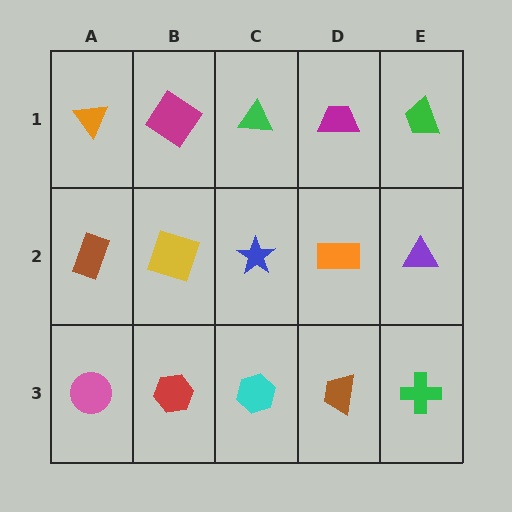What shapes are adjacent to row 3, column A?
A brown rectangle (row 2, column A), a red hexagon (row 3, column B).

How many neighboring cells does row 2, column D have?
4.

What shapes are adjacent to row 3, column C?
A blue star (row 2, column C), a red hexagon (row 3, column B), a brown trapezoid (row 3, column D).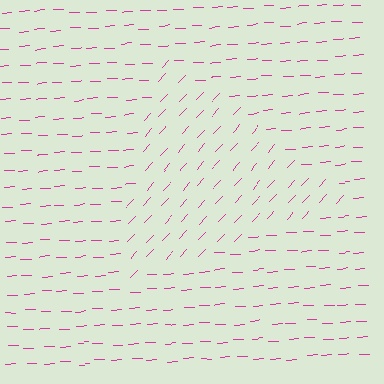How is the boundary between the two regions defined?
The boundary is defined purely by a change in line orientation (approximately 45 degrees difference). All lines are the same color and thickness.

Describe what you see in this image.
The image is filled with small magenta line segments. A triangle region in the image has lines oriented differently from the surrounding lines, creating a visible texture boundary.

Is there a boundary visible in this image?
Yes, there is a texture boundary formed by a change in line orientation.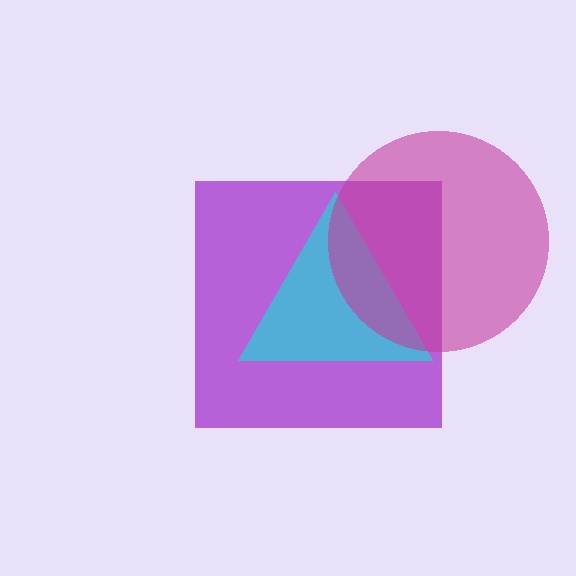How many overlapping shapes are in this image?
There are 3 overlapping shapes in the image.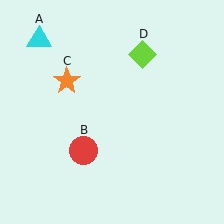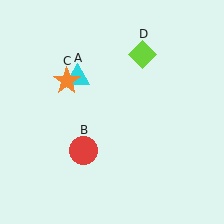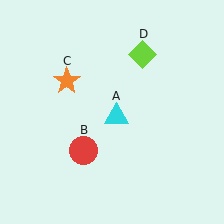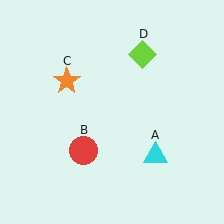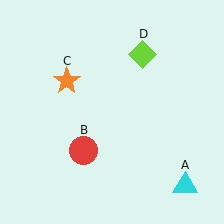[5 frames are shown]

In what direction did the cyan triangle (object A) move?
The cyan triangle (object A) moved down and to the right.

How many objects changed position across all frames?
1 object changed position: cyan triangle (object A).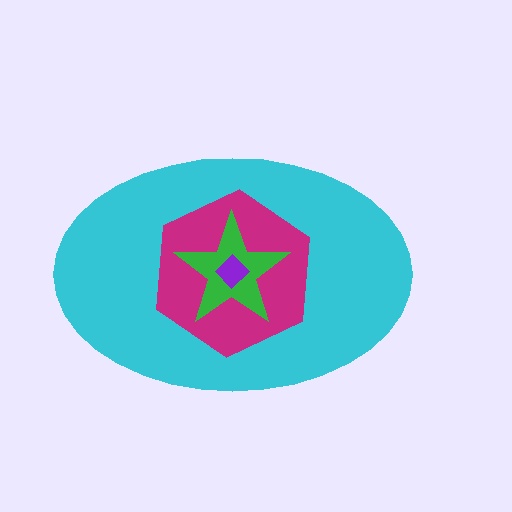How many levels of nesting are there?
4.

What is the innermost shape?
The purple diamond.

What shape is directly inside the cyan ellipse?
The magenta hexagon.